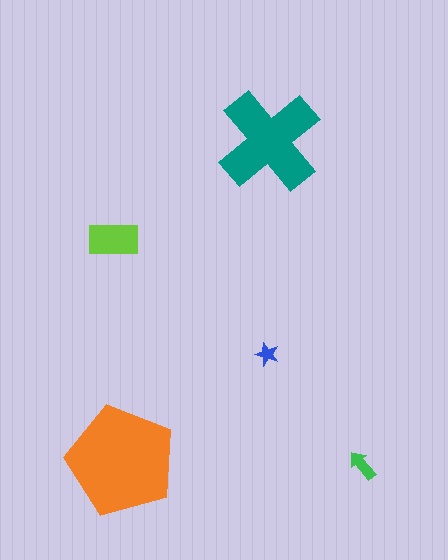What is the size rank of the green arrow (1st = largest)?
4th.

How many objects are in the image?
There are 5 objects in the image.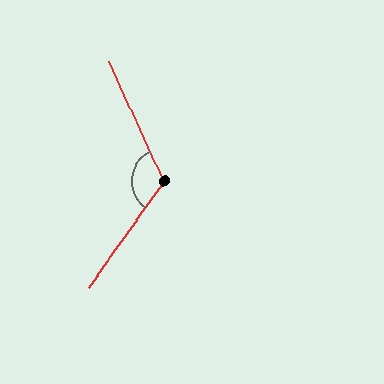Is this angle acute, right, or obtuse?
It is obtuse.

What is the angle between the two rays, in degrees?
Approximately 120 degrees.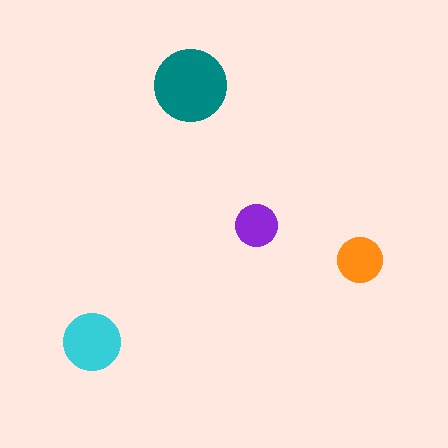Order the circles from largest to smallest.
the teal one, the cyan one, the orange one, the purple one.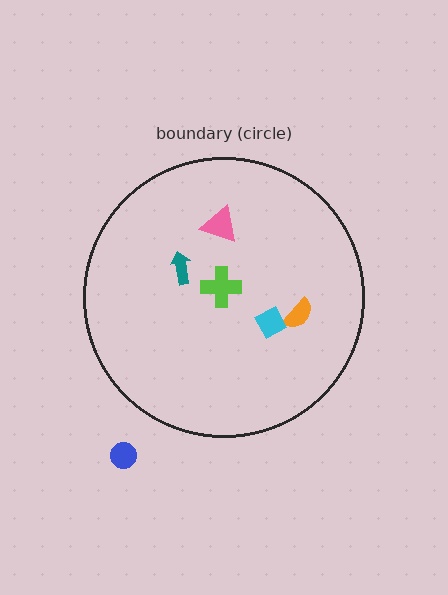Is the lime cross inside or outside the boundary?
Inside.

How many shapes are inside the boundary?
5 inside, 1 outside.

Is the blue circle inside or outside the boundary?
Outside.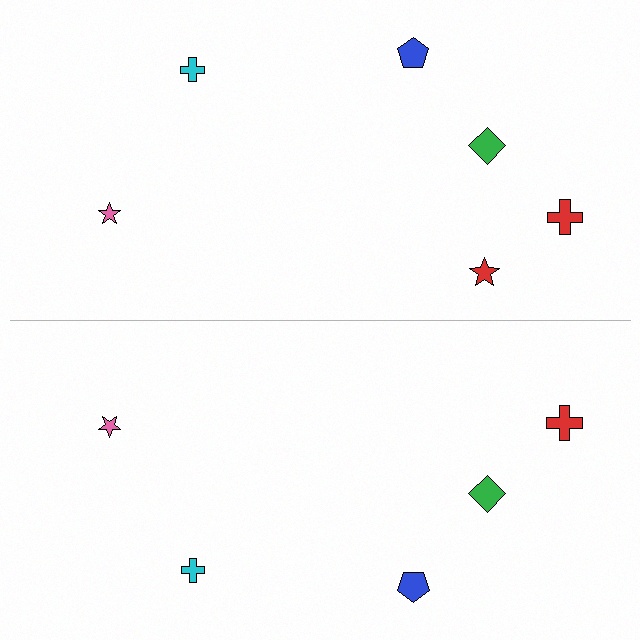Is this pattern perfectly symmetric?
No, the pattern is not perfectly symmetric. A red star is missing from the bottom side.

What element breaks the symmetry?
A red star is missing from the bottom side.